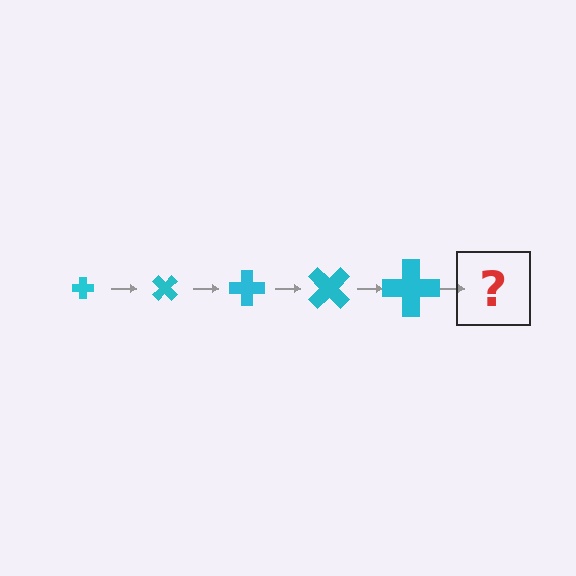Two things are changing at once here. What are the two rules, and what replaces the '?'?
The two rules are that the cross grows larger each step and it rotates 45 degrees each step. The '?' should be a cross, larger than the previous one and rotated 225 degrees from the start.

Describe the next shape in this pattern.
It should be a cross, larger than the previous one and rotated 225 degrees from the start.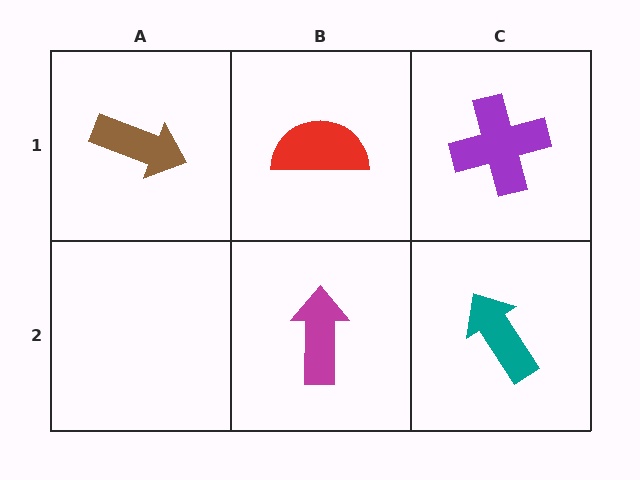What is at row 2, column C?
A teal arrow.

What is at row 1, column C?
A purple cross.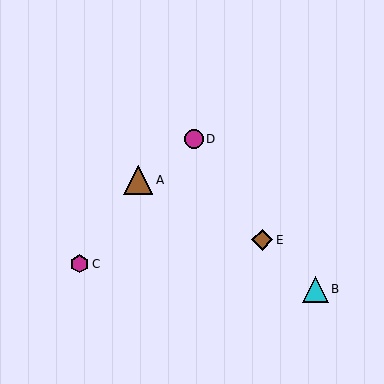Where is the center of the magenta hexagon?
The center of the magenta hexagon is at (80, 264).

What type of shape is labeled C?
Shape C is a magenta hexagon.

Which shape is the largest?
The brown triangle (labeled A) is the largest.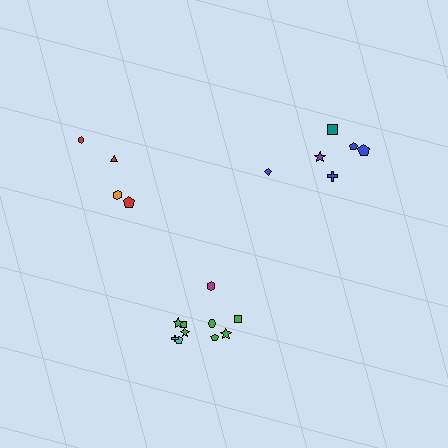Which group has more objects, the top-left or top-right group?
The top-right group.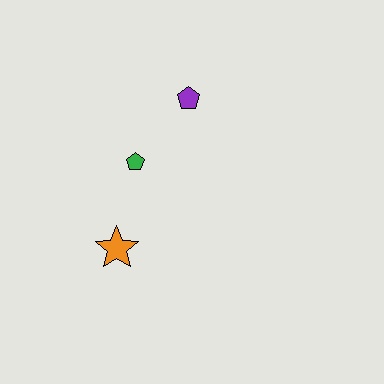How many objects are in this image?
There are 3 objects.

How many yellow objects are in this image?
There are no yellow objects.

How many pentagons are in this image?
There are 2 pentagons.